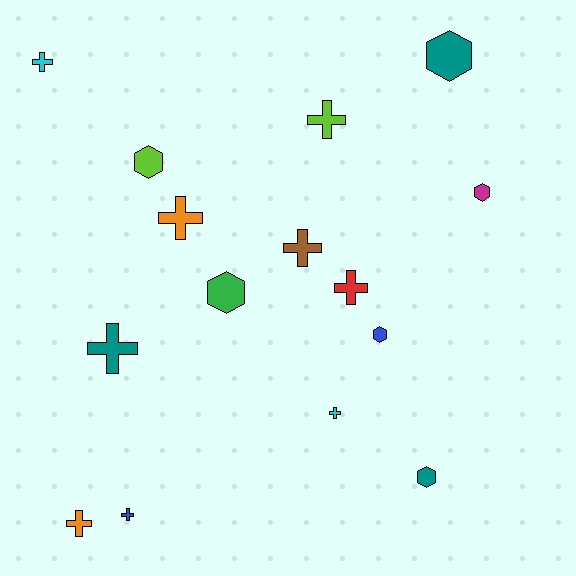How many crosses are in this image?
There are 9 crosses.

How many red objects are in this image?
There is 1 red object.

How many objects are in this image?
There are 15 objects.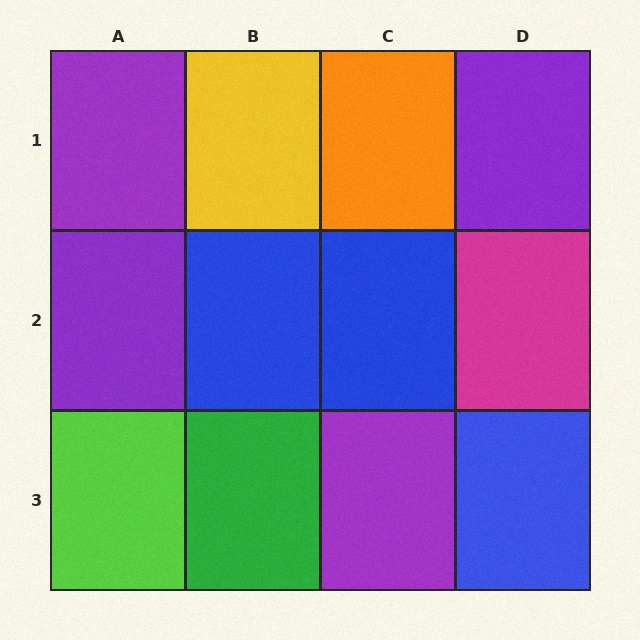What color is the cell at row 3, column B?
Green.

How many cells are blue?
3 cells are blue.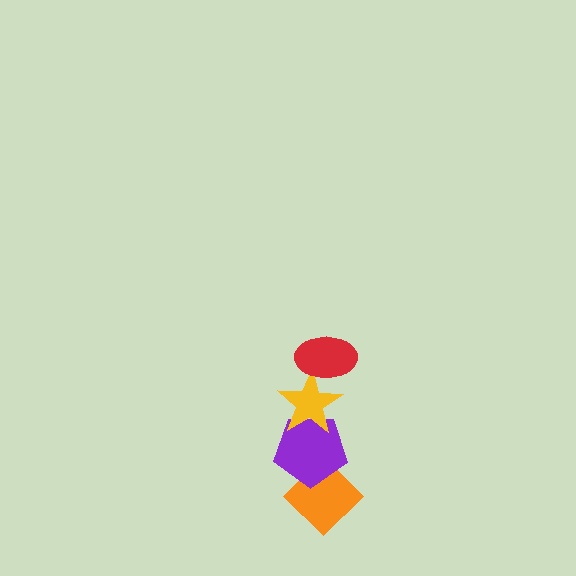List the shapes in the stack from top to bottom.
From top to bottom: the red ellipse, the yellow star, the purple pentagon, the orange diamond.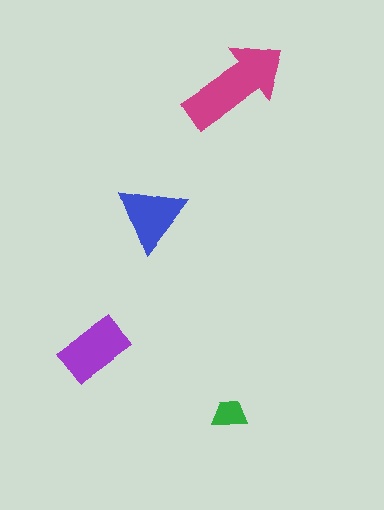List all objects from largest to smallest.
The magenta arrow, the purple rectangle, the blue triangle, the green trapezoid.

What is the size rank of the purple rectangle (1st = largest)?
2nd.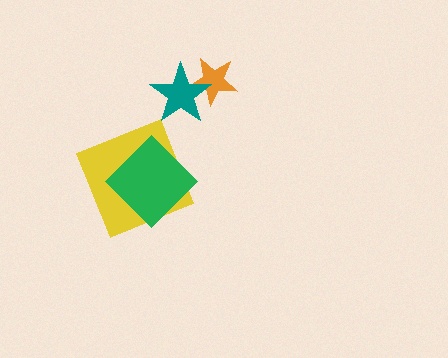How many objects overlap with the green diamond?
1 object overlaps with the green diamond.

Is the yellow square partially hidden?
Yes, it is partially covered by another shape.